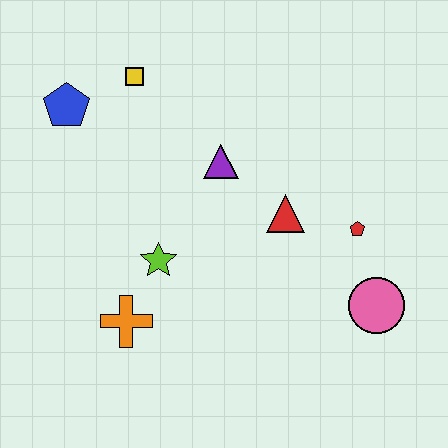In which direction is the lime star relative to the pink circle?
The lime star is to the left of the pink circle.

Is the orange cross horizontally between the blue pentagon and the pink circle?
Yes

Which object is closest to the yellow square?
The blue pentagon is closest to the yellow square.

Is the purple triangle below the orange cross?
No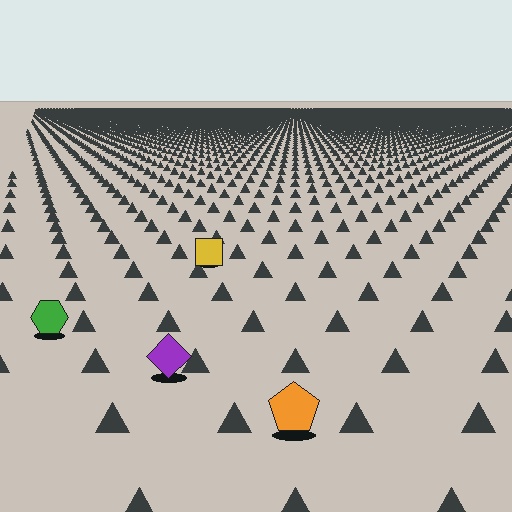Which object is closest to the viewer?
The orange pentagon is closest. The texture marks near it are larger and more spread out.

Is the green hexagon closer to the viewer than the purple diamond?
No. The purple diamond is closer — you can tell from the texture gradient: the ground texture is coarser near it.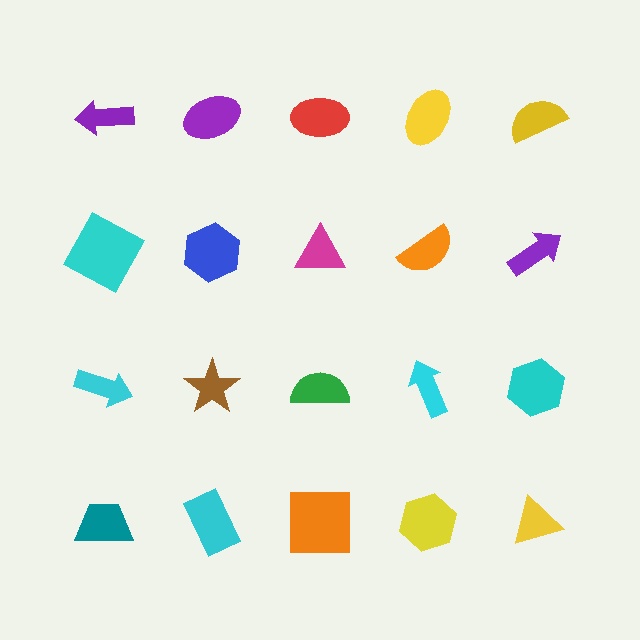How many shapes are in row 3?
5 shapes.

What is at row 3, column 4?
A cyan arrow.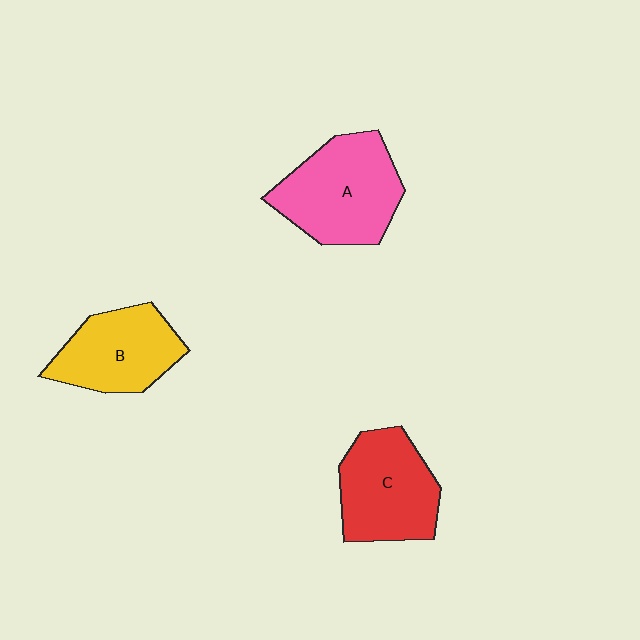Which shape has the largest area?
Shape A (pink).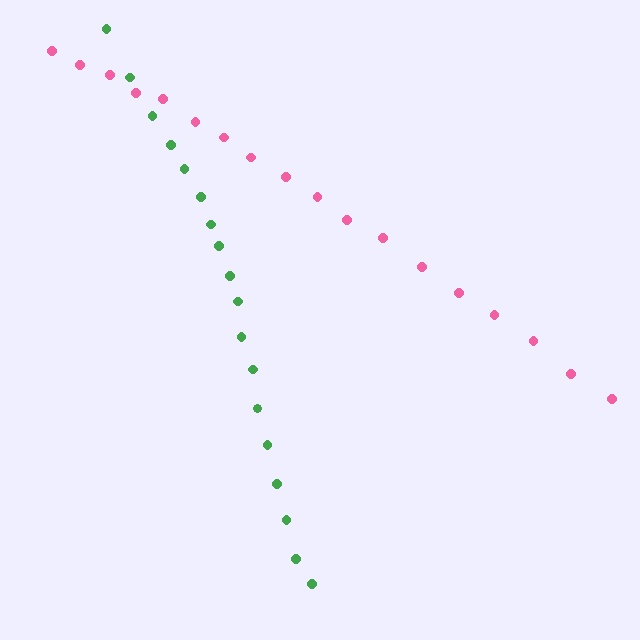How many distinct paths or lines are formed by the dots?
There are 2 distinct paths.